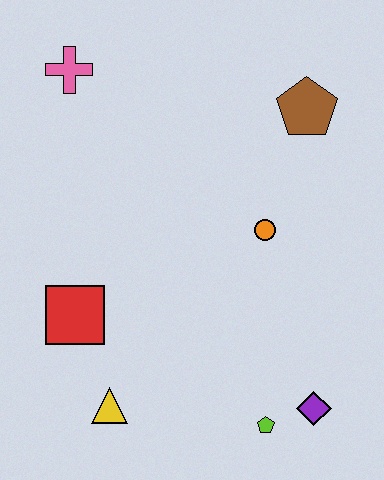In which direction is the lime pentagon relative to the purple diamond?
The lime pentagon is to the left of the purple diamond.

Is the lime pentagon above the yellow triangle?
No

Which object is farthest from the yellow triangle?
The brown pentagon is farthest from the yellow triangle.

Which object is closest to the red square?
The yellow triangle is closest to the red square.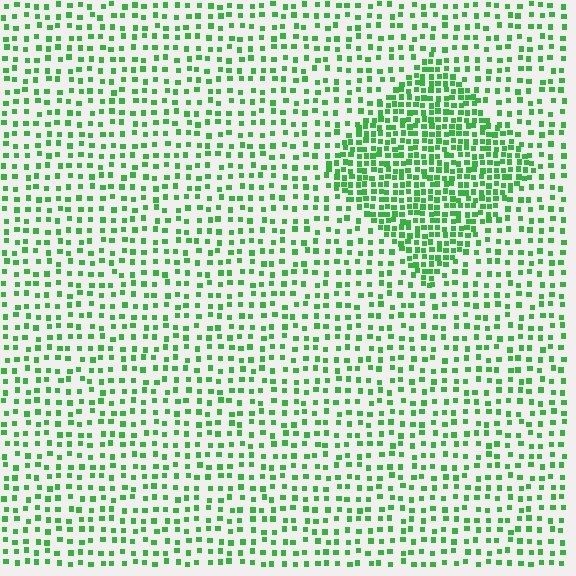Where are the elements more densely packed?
The elements are more densely packed inside the diamond boundary.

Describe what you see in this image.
The image contains small green elements arranged at two different densities. A diamond-shaped region is visible where the elements are more densely packed than the surrounding area.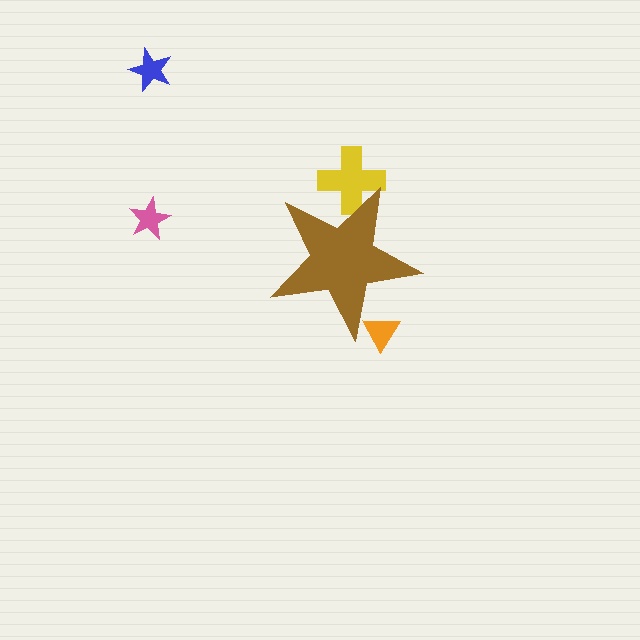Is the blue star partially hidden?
No, the blue star is fully visible.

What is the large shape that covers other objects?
A brown star.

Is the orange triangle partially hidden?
Yes, the orange triangle is partially hidden behind the brown star.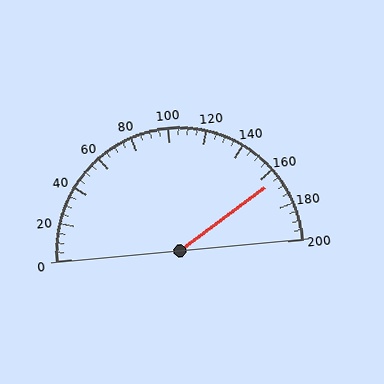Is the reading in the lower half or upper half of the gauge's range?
The reading is in the upper half of the range (0 to 200).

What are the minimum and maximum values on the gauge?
The gauge ranges from 0 to 200.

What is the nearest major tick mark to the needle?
The nearest major tick mark is 160.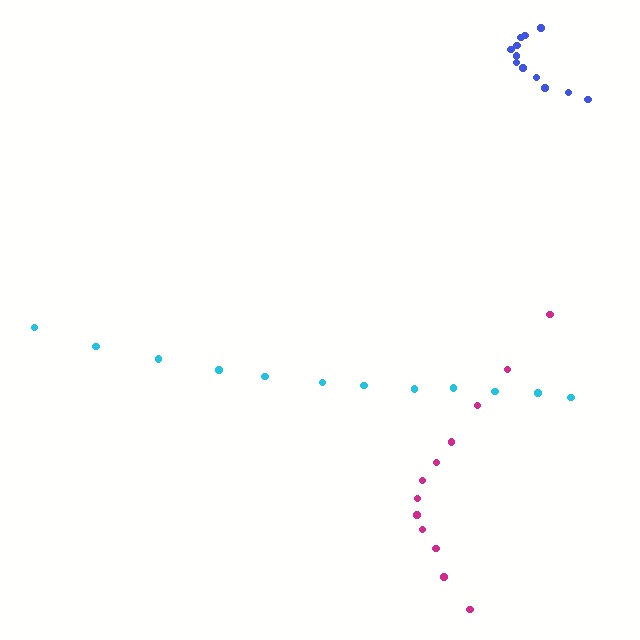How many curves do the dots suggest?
There are 3 distinct paths.